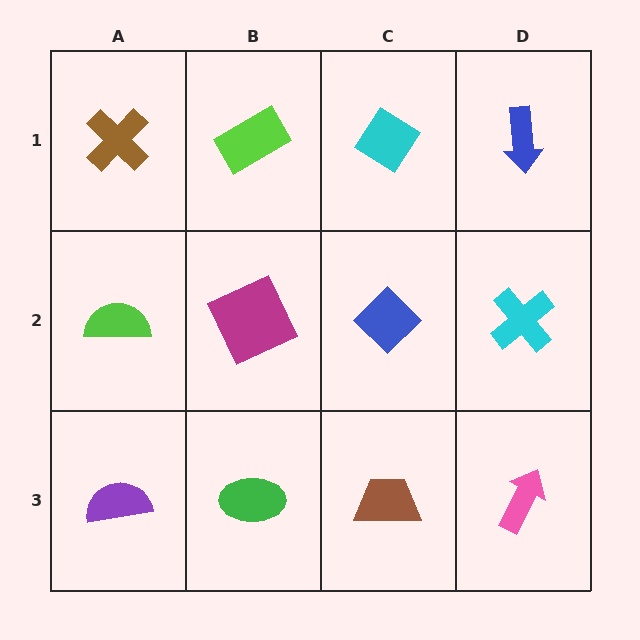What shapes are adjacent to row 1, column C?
A blue diamond (row 2, column C), a lime rectangle (row 1, column B), a blue arrow (row 1, column D).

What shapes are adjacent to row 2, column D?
A blue arrow (row 1, column D), a pink arrow (row 3, column D), a blue diamond (row 2, column C).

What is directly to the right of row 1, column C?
A blue arrow.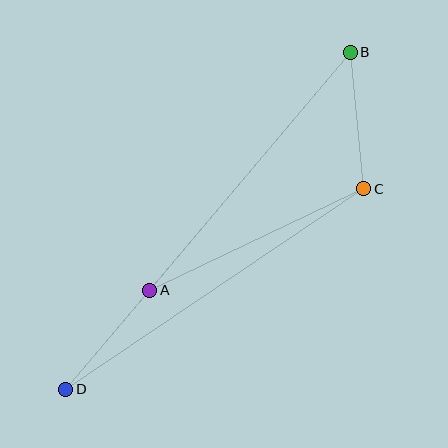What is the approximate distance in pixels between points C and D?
The distance between C and D is approximately 359 pixels.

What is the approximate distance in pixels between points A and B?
The distance between A and B is approximately 311 pixels.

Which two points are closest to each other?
Points A and D are closest to each other.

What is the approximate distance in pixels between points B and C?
The distance between B and C is approximately 137 pixels.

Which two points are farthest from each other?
Points B and D are farthest from each other.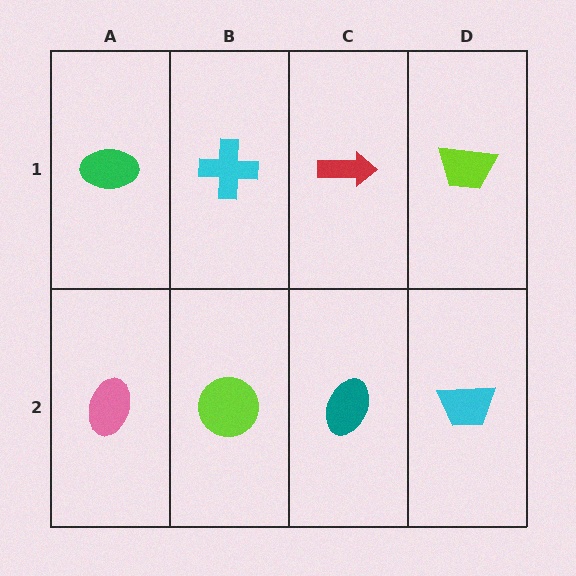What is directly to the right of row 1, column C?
A lime trapezoid.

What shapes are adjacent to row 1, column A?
A pink ellipse (row 2, column A), a cyan cross (row 1, column B).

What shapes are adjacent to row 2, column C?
A red arrow (row 1, column C), a lime circle (row 2, column B), a cyan trapezoid (row 2, column D).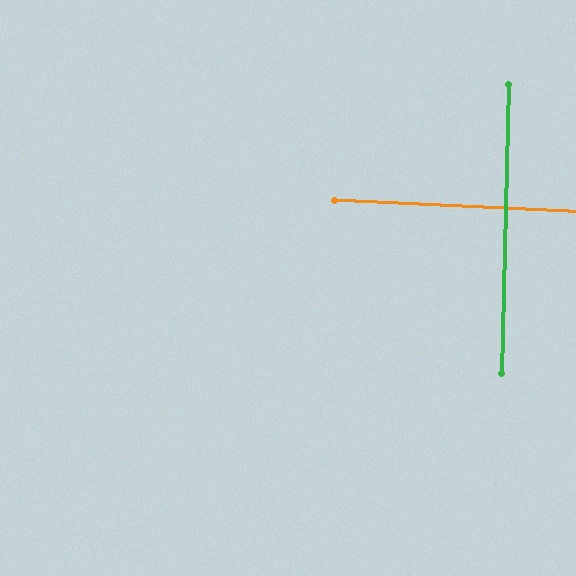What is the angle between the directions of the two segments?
Approximately 89 degrees.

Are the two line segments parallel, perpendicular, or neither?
Perpendicular — they meet at approximately 89°.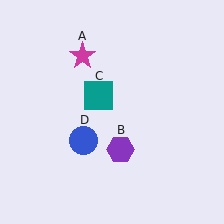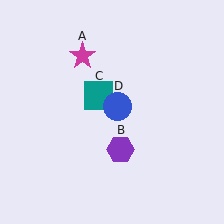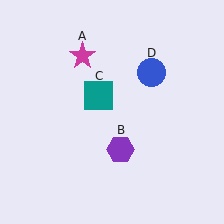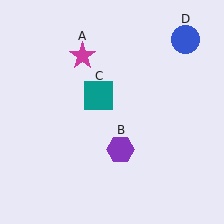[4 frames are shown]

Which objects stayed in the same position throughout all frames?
Magenta star (object A) and purple hexagon (object B) and teal square (object C) remained stationary.